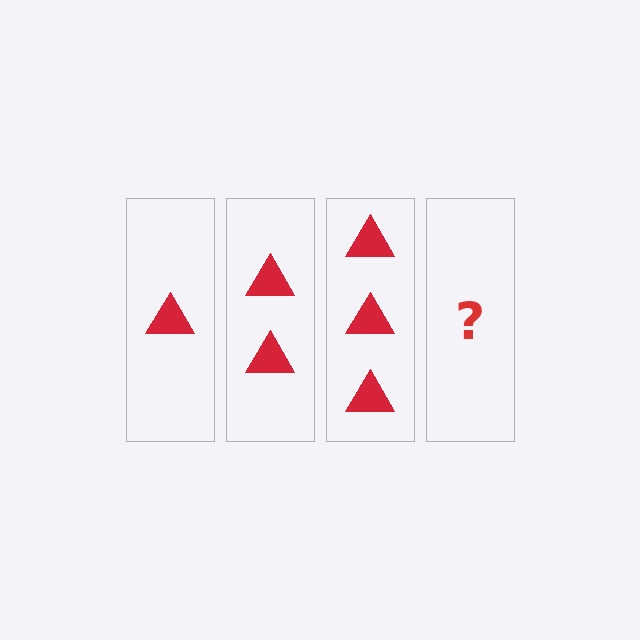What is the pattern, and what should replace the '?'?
The pattern is that each step adds one more triangle. The '?' should be 4 triangles.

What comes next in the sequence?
The next element should be 4 triangles.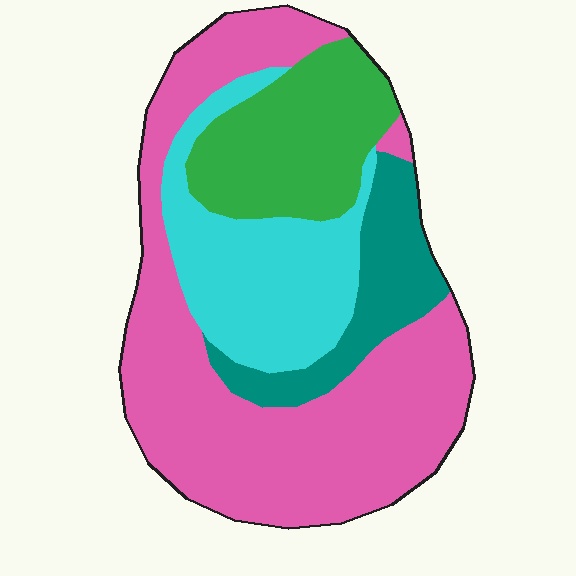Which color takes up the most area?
Pink, at roughly 50%.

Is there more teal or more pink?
Pink.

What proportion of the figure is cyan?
Cyan covers around 20% of the figure.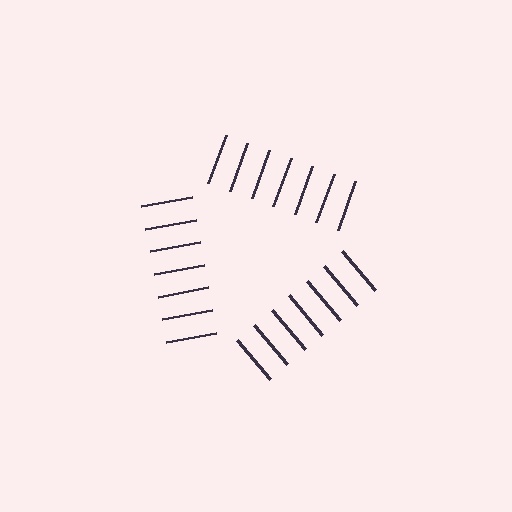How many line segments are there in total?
21 — 7 along each of the 3 edges.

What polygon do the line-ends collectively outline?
An illusory triangle — the line segments terminate on its edges but no continuous stroke is drawn.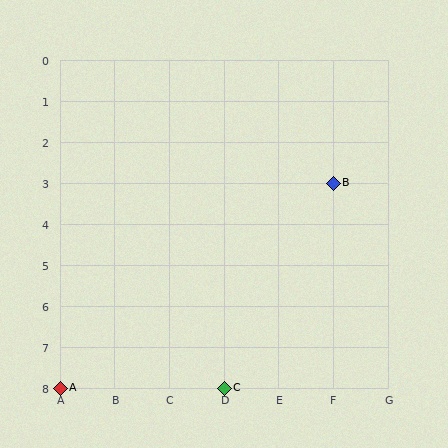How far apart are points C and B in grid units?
Points C and B are 2 columns and 5 rows apart (about 5.4 grid units diagonally).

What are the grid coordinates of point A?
Point A is at grid coordinates (A, 8).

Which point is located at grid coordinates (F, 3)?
Point B is at (F, 3).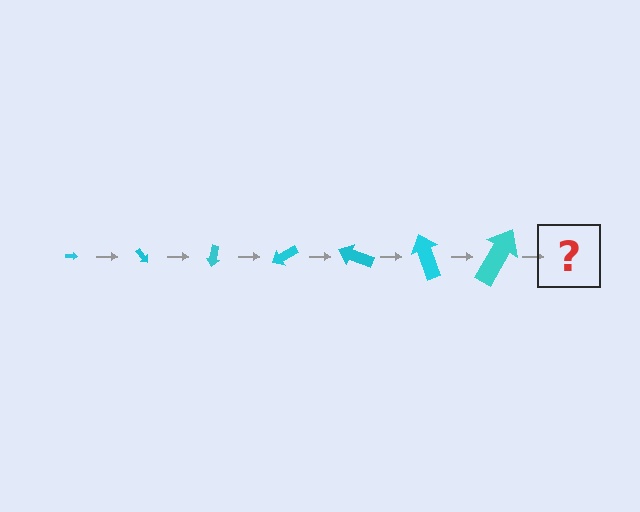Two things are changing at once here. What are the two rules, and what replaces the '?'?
The two rules are that the arrow grows larger each step and it rotates 50 degrees each step. The '?' should be an arrow, larger than the previous one and rotated 350 degrees from the start.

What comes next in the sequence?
The next element should be an arrow, larger than the previous one and rotated 350 degrees from the start.